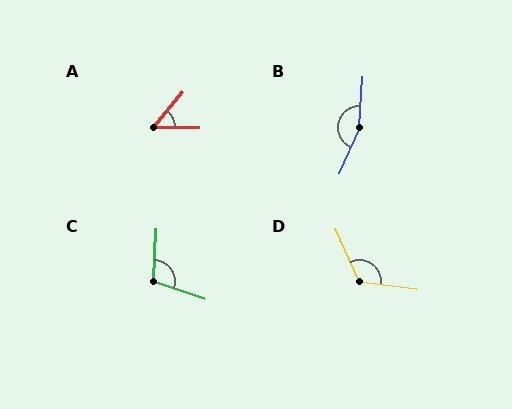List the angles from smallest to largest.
A (51°), C (105°), D (121°), B (159°).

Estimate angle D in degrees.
Approximately 121 degrees.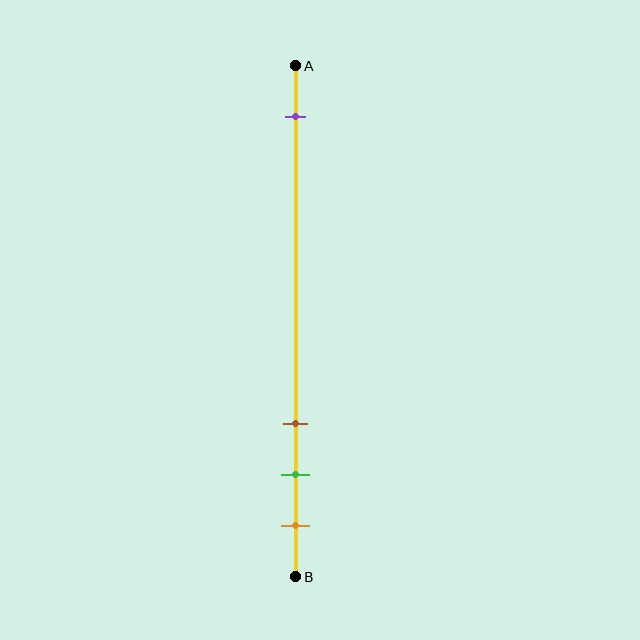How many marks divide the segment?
There are 4 marks dividing the segment.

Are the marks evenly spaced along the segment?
No, the marks are not evenly spaced.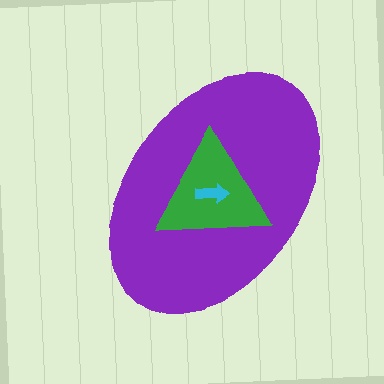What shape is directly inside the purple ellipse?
The green triangle.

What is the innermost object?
The cyan arrow.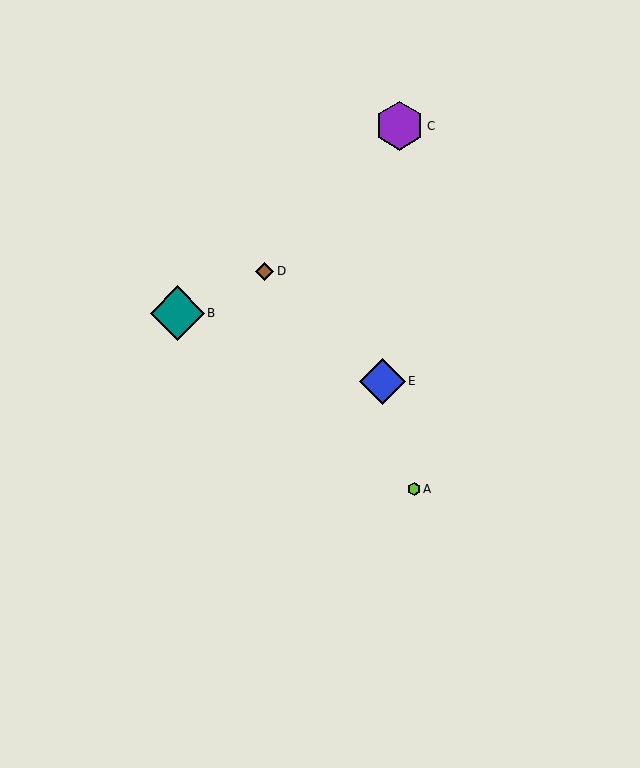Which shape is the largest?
The teal diamond (labeled B) is the largest.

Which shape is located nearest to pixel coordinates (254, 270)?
The brown diamond (labeled D) at (265, 271) is nearest to that location.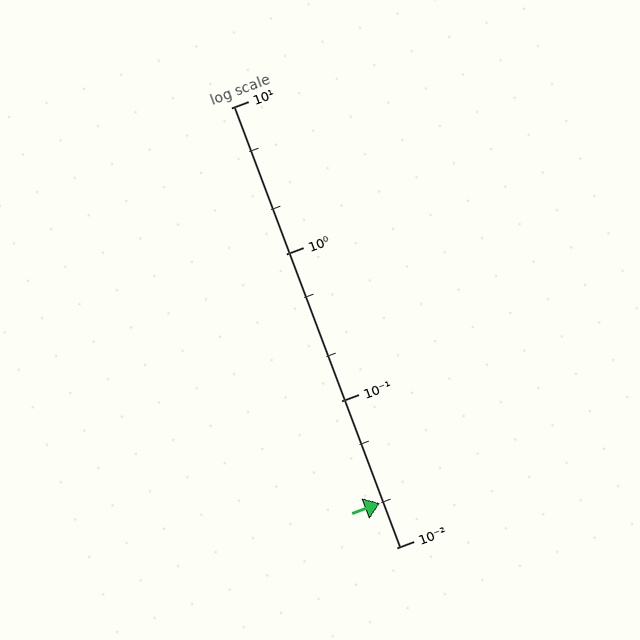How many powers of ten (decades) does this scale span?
The scale spans 3 decades, from 0.01 to 10.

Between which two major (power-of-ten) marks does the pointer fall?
The pointer is between 0.01 and 0.1.